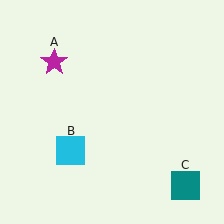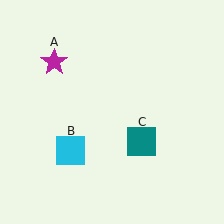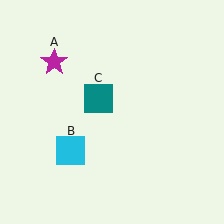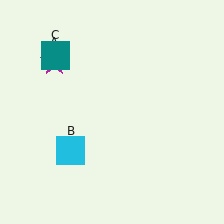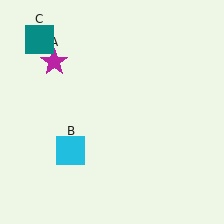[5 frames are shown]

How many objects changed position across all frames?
1 object changed position: teal square (object C).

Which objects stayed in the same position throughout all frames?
Magenta star (object A) and cyan square (object B) remained stationary.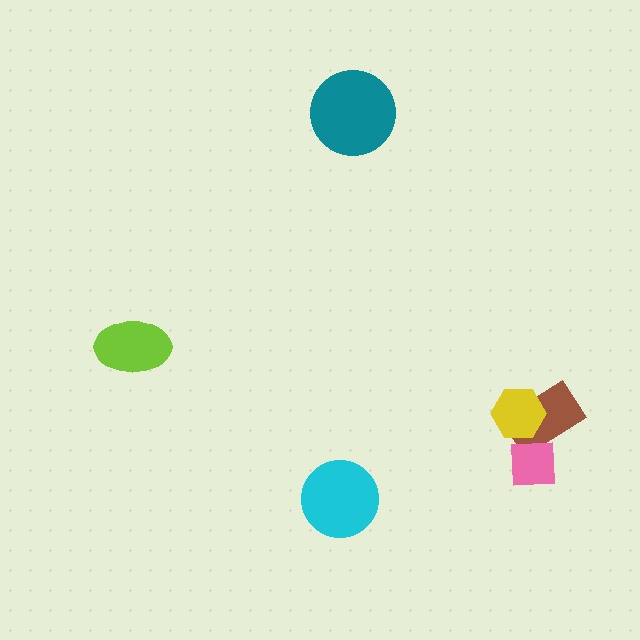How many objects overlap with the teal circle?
0 objects overlap with the teal circle.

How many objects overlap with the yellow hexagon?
1 object overlaps with the yellow hexagon.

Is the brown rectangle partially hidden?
Yes, it is partially covered by another shape.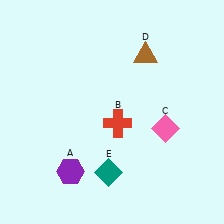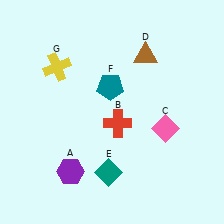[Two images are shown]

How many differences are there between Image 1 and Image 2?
There are 2 differences between the two images.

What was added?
A teal pentagon (F), a yellow cross (G) were added in Image 2.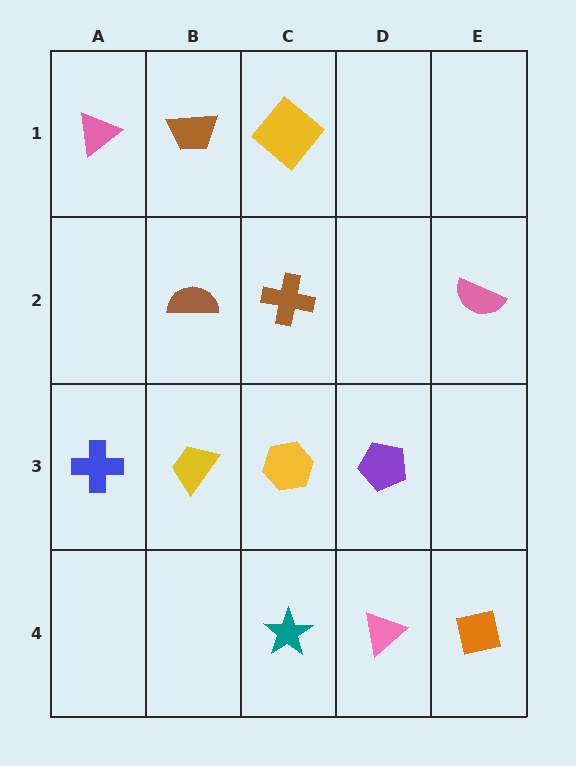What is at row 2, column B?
A brown semicircle.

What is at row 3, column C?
A yellow hexagon.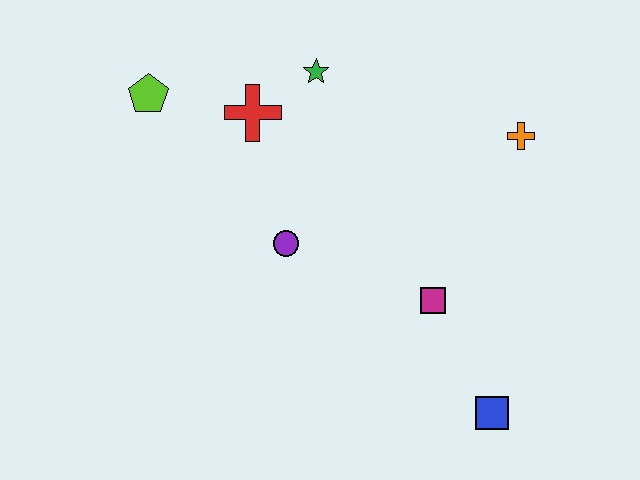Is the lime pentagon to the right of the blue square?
No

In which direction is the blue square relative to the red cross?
The blue square is below the red cross.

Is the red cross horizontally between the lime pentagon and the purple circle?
Yes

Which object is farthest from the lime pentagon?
The blue square is farthest from the lime pentagon.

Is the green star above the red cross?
Yes